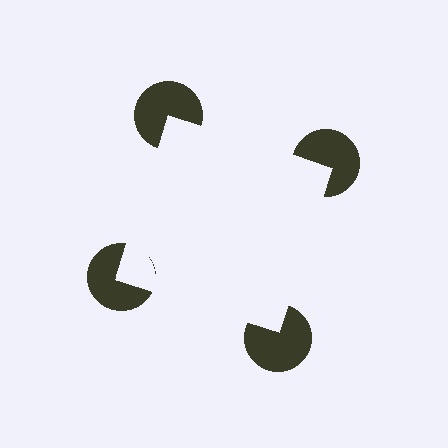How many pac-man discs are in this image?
There are 4 — one at each vertex of the illusory square.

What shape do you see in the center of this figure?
An illusory square — its edges are inferred from the aligned wedge cuts in the pac-man discs, not physically drawn.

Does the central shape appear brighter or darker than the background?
It typically appears slightly brighter than the background, even though no actual brightness change is drawn.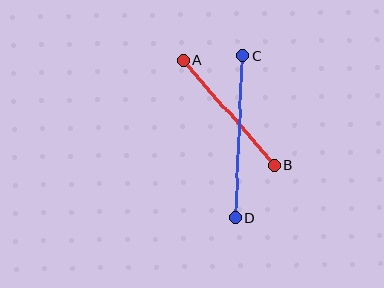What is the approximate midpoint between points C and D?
The midpoint is at approximately (239, 137) pixels.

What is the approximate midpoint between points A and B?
The midpoint is at approximately (229, 113) pixels.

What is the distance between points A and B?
The distance is approximately 139 pixels.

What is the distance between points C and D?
The distance is approximately 162 pixels.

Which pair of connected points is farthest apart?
Points C and D are farthest apart.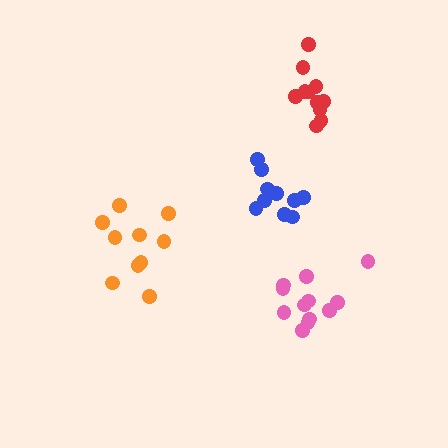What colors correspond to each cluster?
The clusters are colored: blue, orange, pink, red.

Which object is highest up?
The red cluster is topmost.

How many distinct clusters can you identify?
There are 4 distinct clusters.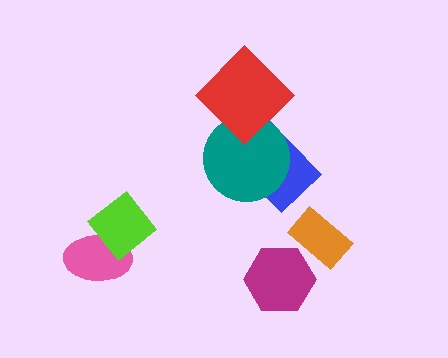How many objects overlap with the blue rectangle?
2 objects overlap with the blue rectangle.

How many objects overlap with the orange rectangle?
1 object overlaps with the orange rectangle.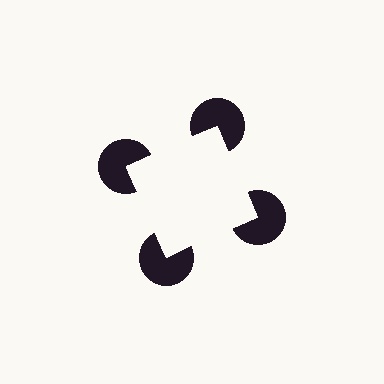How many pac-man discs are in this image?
There are 4 — one at each vertex of the illusory square.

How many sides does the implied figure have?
4 sides.